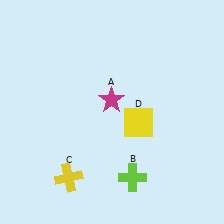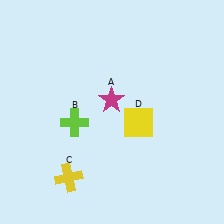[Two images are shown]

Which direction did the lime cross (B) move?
The lime cross (B) moved left.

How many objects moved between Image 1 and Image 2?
1 object moved between the two images.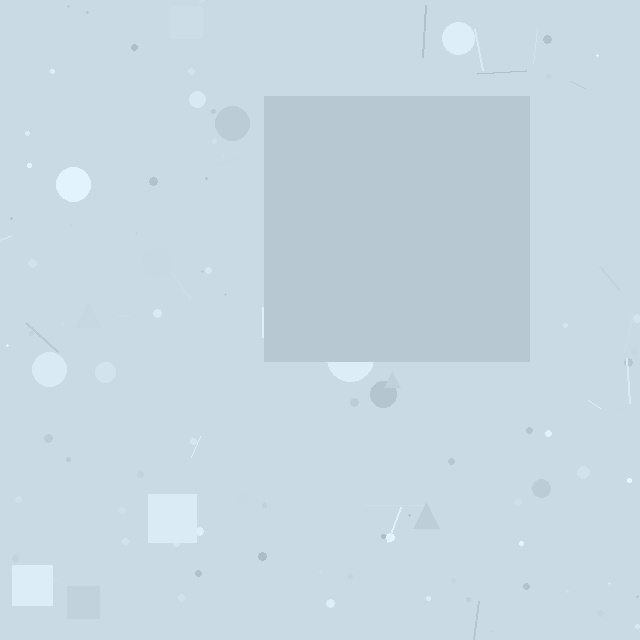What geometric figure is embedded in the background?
A square is embedded in the background.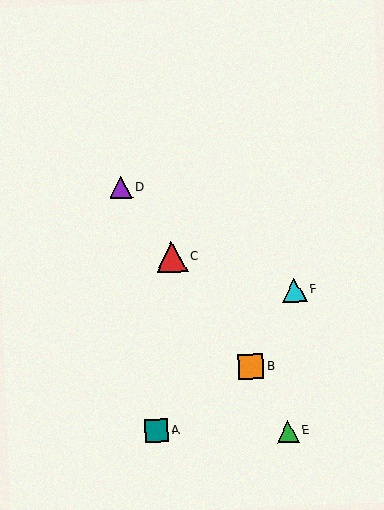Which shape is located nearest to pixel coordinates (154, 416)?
The teal square (labeled A) at (157, 431) is nearest to that location.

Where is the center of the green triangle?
The center of the green triangle is at (288, 431).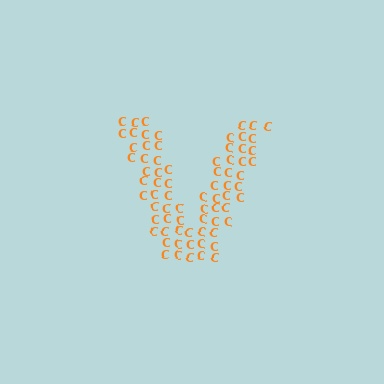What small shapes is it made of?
It is made of small letter C's.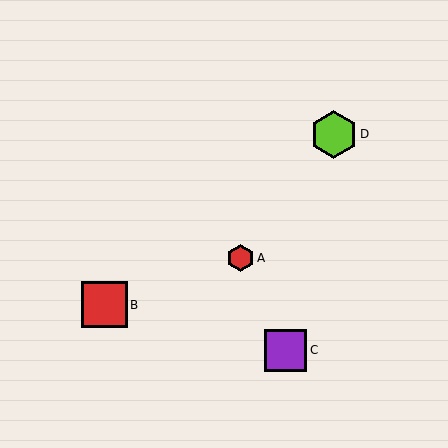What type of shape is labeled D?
Shape D is a lime hexagon.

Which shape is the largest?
The lime hexagon (labeled D) is the largest.